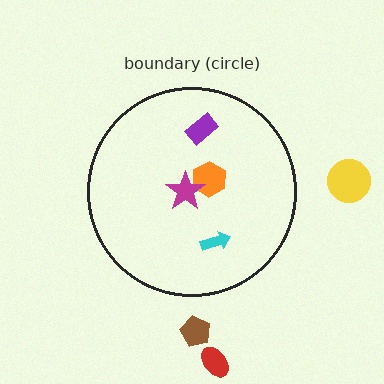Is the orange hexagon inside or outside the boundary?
Inside.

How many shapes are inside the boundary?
4 inside, 3 outside.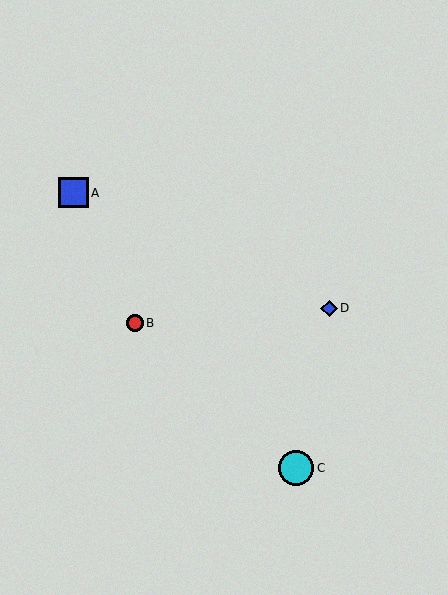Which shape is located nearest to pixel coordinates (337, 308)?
The blue diamond (labeled D) at (329, 308) is nearest to that location.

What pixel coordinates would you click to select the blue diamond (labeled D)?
Click at (329, 308) to select the blue diamond D.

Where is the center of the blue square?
The center of the blue square is at (73, 193).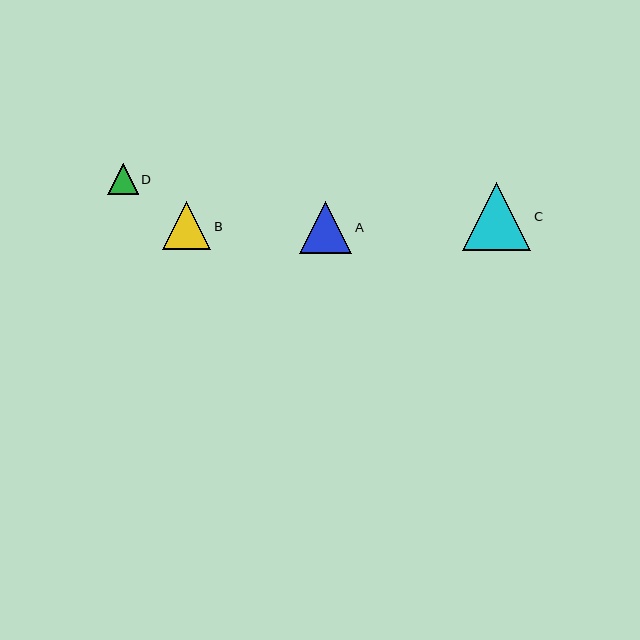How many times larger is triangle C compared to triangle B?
Triangle C is approximately 1.4 times the size of triangle B.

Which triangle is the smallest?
Triangle D is the smallest with a size of approximately 30 pixels.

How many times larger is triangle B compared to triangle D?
Triangle B is approximately 1.6 times the size of triangle D.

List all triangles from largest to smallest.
From largest to smallest: C, A, B, D.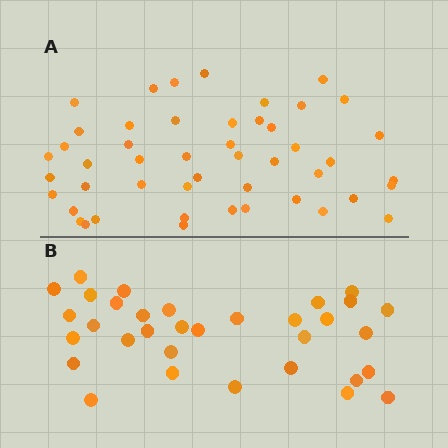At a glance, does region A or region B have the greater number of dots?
Region A (the top region) has more dots.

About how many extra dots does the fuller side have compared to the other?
Region A has approximately 15 more dots than region B.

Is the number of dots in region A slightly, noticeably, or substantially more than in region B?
Region A has substantially more. The ratio is roughly 1.5 to 1.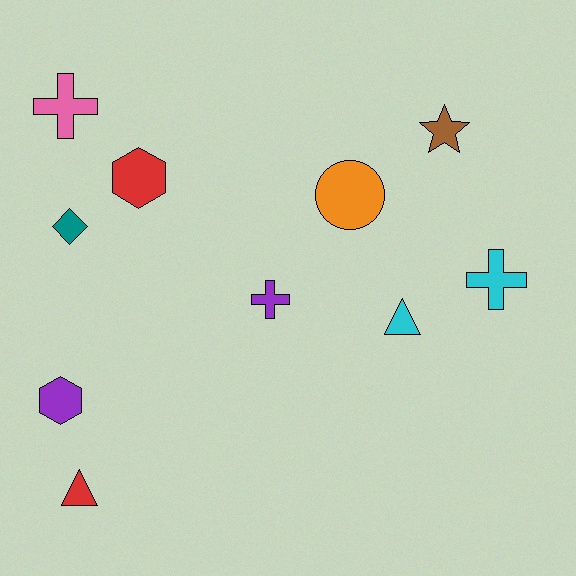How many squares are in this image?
There are no squares.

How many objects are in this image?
There are 10 objects.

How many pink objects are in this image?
There is 1 pink object.